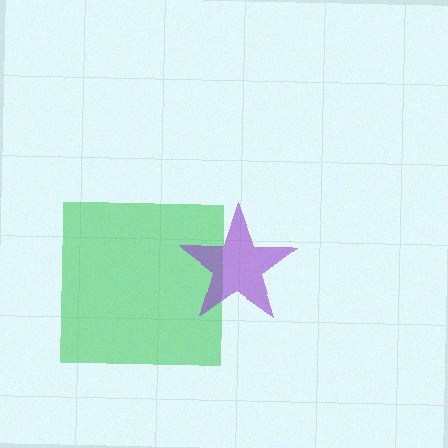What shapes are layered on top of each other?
The layered shapes are: a green square, a purple star.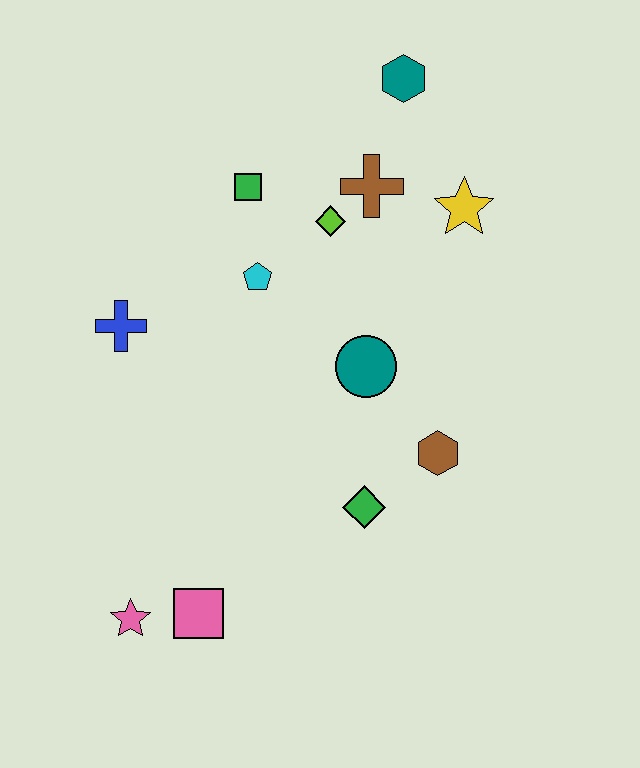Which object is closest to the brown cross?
The lime diamond is closest to the brown cross.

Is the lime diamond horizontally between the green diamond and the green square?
Yes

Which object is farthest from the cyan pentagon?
The pink star is farthest from the cyan pentagon.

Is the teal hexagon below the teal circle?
No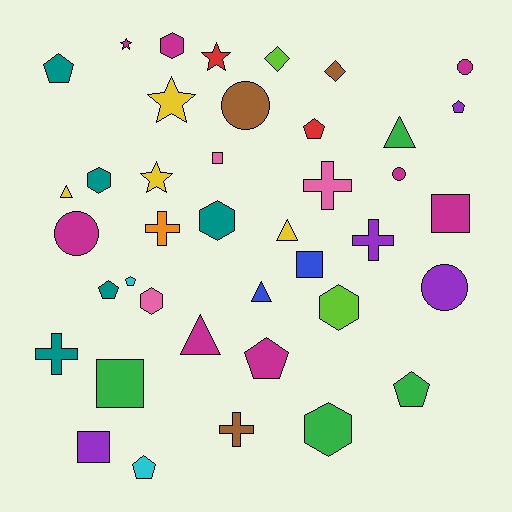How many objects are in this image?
There are 40 objects.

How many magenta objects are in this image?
There are 8 magenta objects.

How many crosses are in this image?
There are 5 crosses.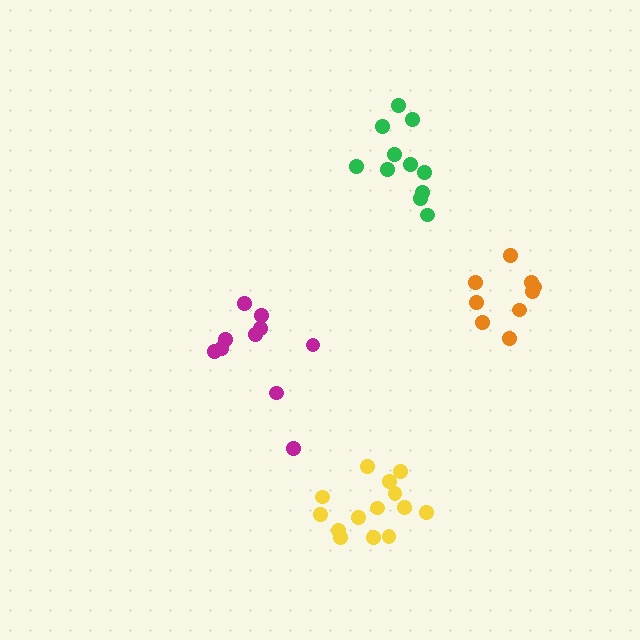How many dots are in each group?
Group 1: 9 dots, Group 2: 14 dots, Group 3: 10 dots, Group 4: 11 dots (44 total).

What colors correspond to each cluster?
The clusters are colored: orange, yellow, magenta, green.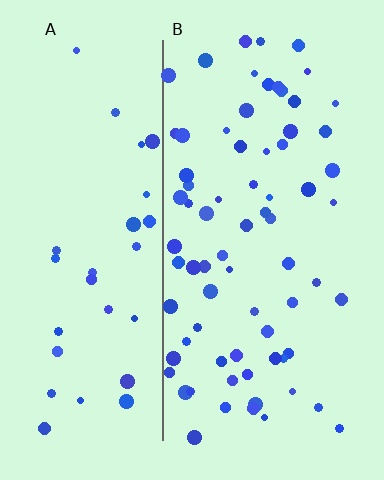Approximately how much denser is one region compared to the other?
Approximately 2.2× — region B over region A.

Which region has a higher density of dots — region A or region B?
B (the right).